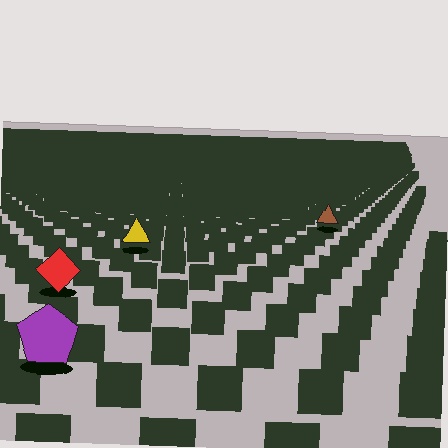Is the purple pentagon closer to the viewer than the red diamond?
Yes. The purple pentagon is closer — you can tell from the texture gradient: the ground texture is coarser near it.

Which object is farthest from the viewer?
The brown triangle is farthest from the viewer. It appears smaller and the ground texture around it is denser.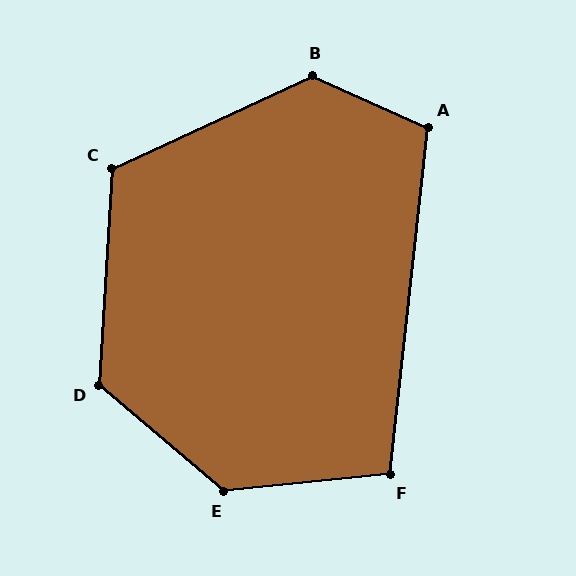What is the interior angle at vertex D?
Approximately 127 degrees (obtuse).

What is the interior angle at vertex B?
Approximately 131 degrees (obtuse).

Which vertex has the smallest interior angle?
F, at approximately 102 degrees.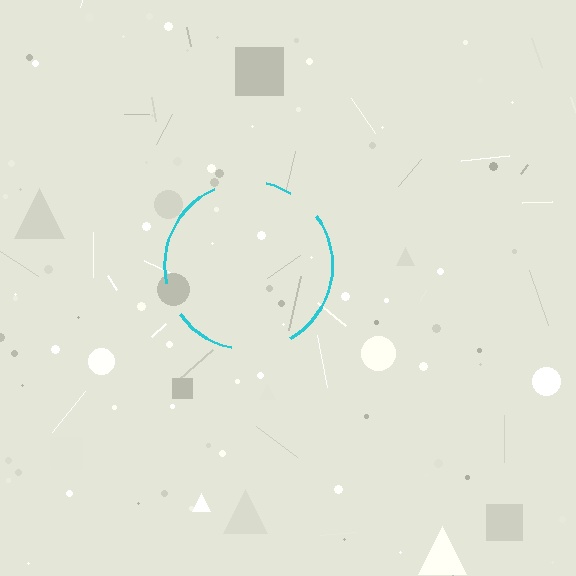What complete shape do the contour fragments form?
The contour fragments form a circle.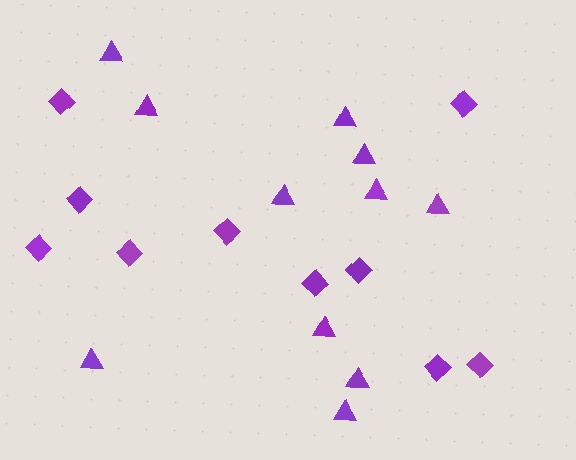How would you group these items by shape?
There are 2 groups: one group of diamonds (10) and one group of triangles (11).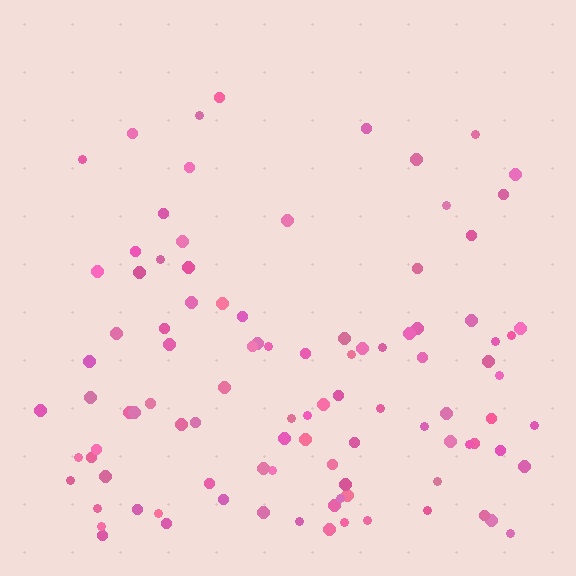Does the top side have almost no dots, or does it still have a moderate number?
Still a moderate number, just noticeably fewer than the bottom.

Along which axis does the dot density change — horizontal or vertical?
Vertical.